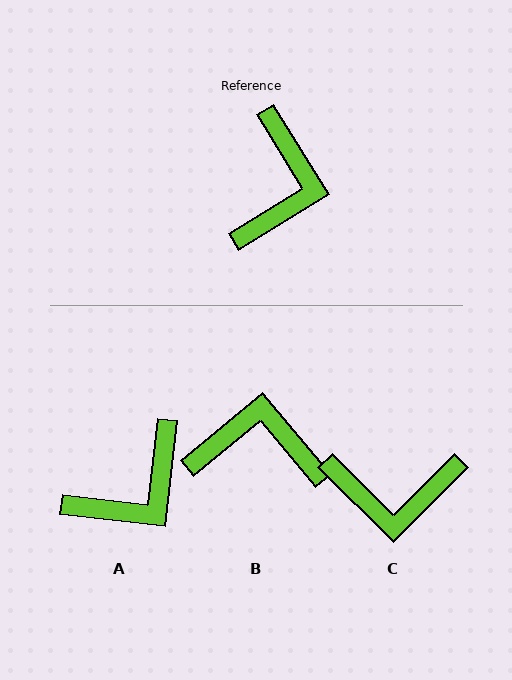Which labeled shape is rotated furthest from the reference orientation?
B, about 98 degrees away.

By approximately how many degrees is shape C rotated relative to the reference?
Approximately 77 degrees clockwise.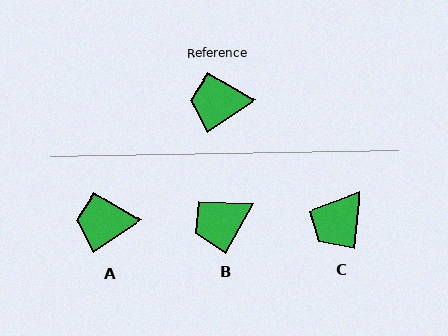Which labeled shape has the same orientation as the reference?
A.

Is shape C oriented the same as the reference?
No, it is off by about 50 degrees.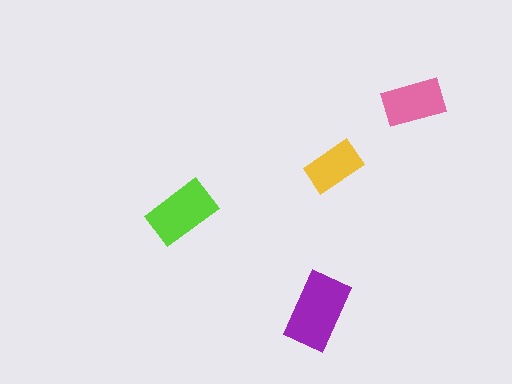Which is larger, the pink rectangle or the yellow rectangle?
The pink one.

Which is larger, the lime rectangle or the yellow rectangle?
The lime one.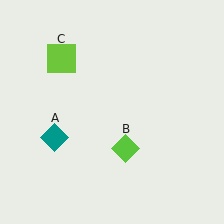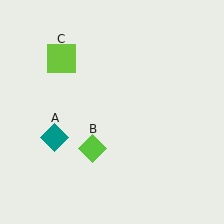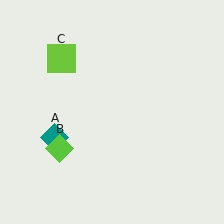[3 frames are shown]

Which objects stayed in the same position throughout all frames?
Teal diamond (object A) and lime square (object C) remained stationary.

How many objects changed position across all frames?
1 object changed position: lime diamond (object B).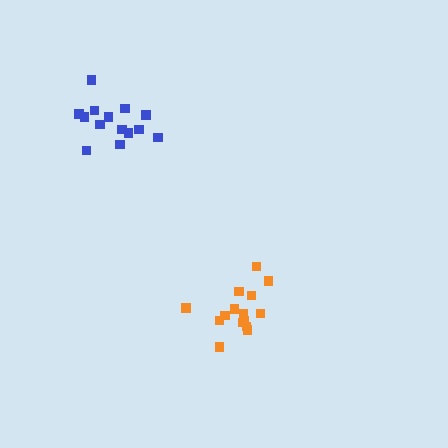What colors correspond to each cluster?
The clusters are colored: blue, orange.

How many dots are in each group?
Group 1: 14 dots, Group 2: 15 dots (29 total).